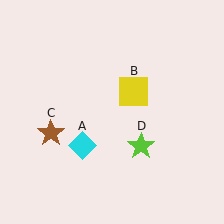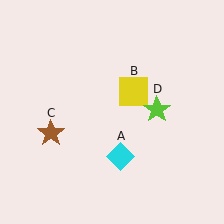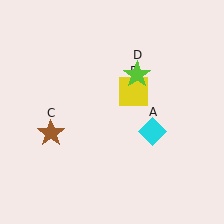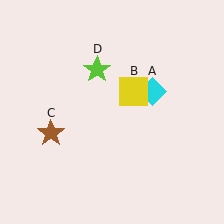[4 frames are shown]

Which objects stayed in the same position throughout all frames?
Yellow square (object B) and brown star (object C) remained stationary.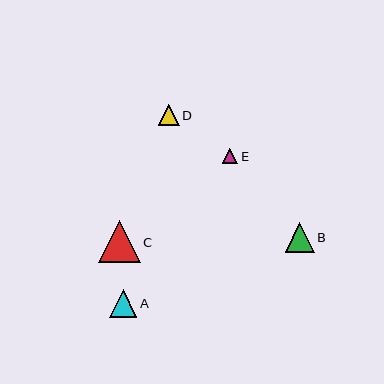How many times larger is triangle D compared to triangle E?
Triangle D is approximately 1.4 times the size of triangle E.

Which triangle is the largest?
Triangle C is the largest with a size of approximately 42 pixels.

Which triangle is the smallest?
Triangle E is the smallest with a size of approximately 15 pixels.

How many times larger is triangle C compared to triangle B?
Triangle C is approximately 1.4 times the size of triangle B.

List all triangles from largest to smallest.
From largest to smallest: C, B, A, D, E.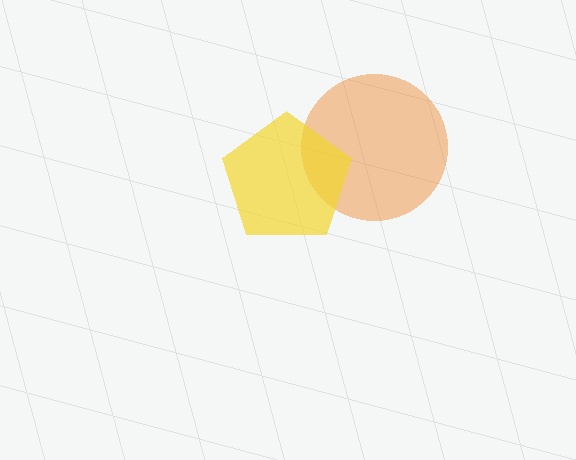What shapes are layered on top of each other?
The layered shapes are: an orange circle, a yellow pentagon.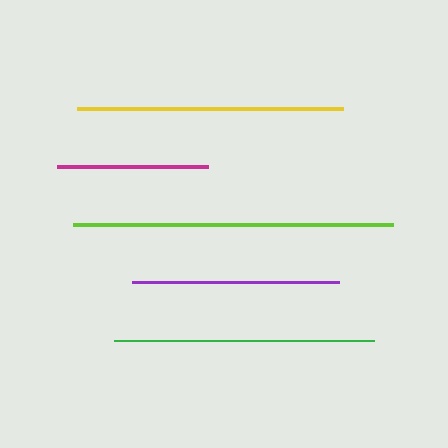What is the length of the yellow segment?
The yellow segment is approximately 266 pixels long.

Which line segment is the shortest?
The magenta line is the shortest at approximately 150 pixels.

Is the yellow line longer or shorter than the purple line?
The yellow line is longer than the purple line.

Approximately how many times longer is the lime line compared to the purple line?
The lime line is approximately 1.5 times the length of the purple line.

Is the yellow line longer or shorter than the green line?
The yellow line is longer than the green line.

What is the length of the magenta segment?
The magenta segment is approximately 150 pixels long.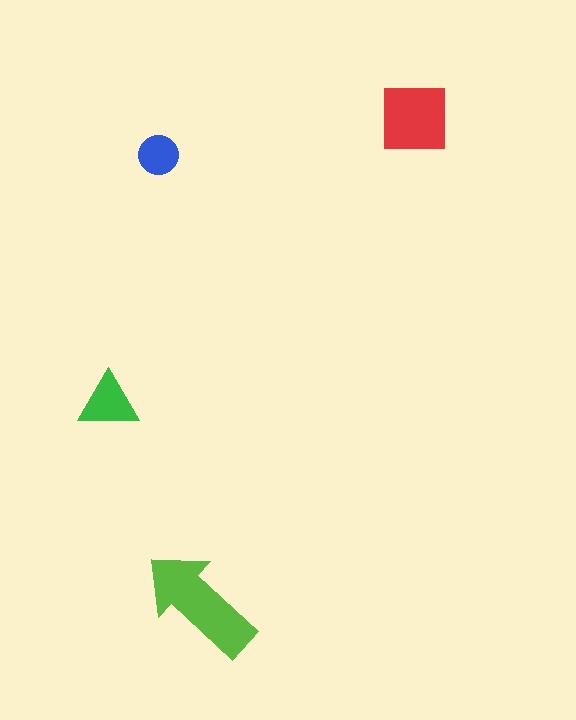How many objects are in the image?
There are 4 objects in the image.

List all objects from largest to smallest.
The lime arrow, the red square, the green triangle, the blue circle.